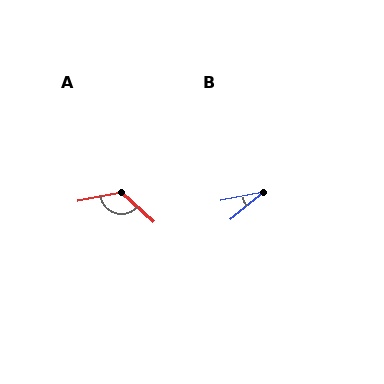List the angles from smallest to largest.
B (28°), A (126°).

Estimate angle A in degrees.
Approximately 126 degrees.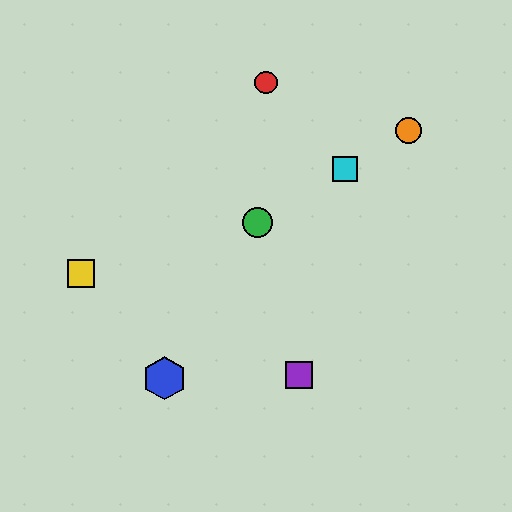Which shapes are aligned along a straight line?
The green circle, the orange circle, the cyan square are aligned along a straight line.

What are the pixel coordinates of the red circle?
The red circle is at (266, 83).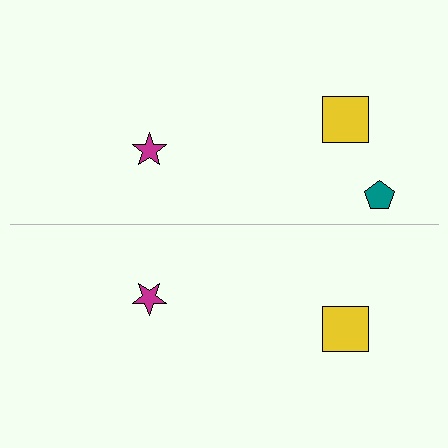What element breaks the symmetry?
A teal pentagon is missing from the bottom side.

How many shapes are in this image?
There are 5 shapes in this image.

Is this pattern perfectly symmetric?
No, the pattern is not perfectly symmetric. A teal pentagon is missing from the bottom side.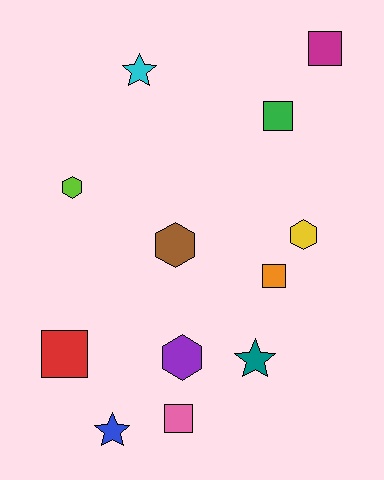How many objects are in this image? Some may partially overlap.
There are 12 objects.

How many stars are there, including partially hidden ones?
There are 3 stars.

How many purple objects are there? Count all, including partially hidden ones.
There is 1 purple object.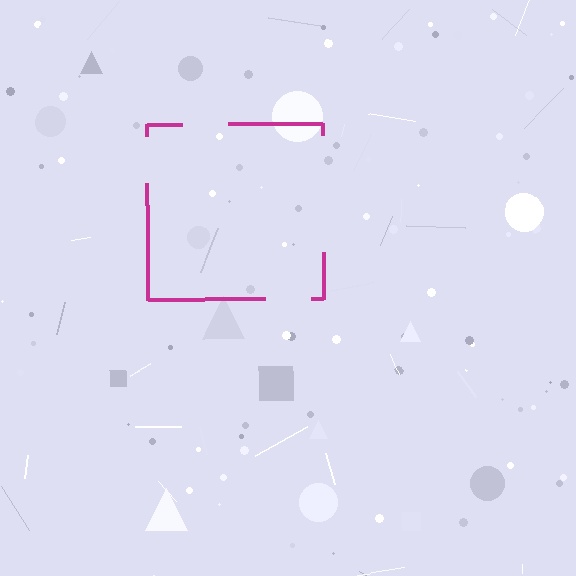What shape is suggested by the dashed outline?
The dashed outline suggests a square.